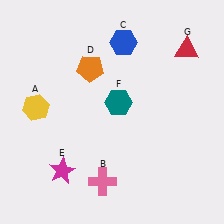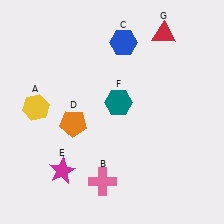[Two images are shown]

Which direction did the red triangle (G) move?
The red triangle (G) moved left.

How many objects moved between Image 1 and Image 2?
2 objects moved between the two images.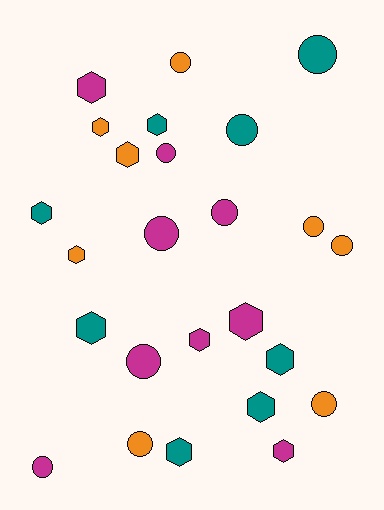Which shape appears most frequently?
Hexagon, with 13 objects.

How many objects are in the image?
There are 25 objects.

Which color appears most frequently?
Magenta, with 9 objects.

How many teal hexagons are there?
There are 6 teal hexagons.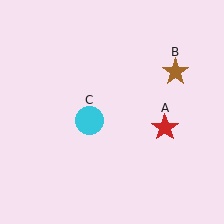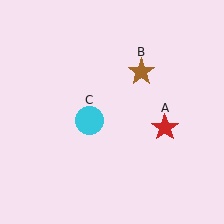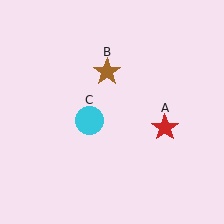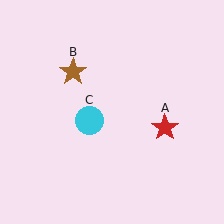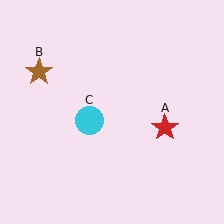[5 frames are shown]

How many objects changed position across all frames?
1 object changed position: brown star (object B).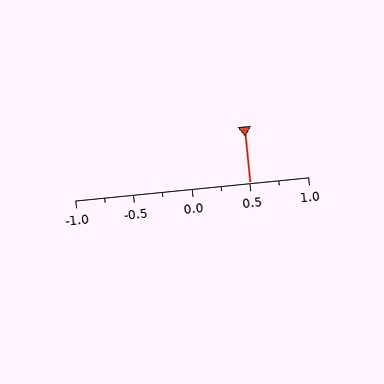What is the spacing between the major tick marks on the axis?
The major ticks are spaced 0.5 apart.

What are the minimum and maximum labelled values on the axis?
The axis runs from -1.0 to 1.0.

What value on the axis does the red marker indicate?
The marker indicates approximately 0.5.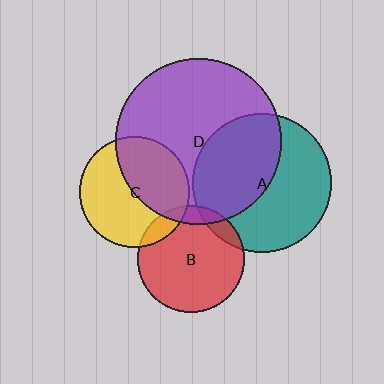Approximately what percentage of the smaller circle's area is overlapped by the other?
Approximately 45%.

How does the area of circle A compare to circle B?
Approximately 1.7 times.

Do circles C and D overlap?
Yes.